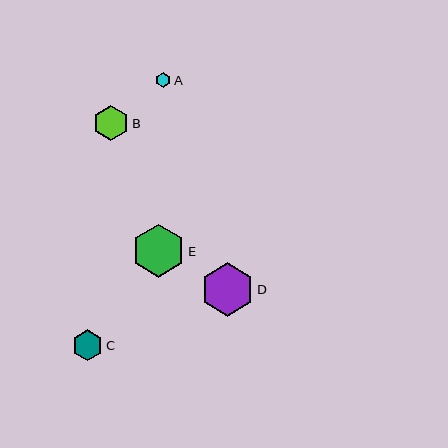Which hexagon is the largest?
Hexagon D is the largest with a size of approximately 53 pixels.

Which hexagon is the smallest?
Hexagon A is the smallest with a size of approximately 15 pixels.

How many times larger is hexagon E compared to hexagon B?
Hexagon E is approximately 1.5 times the size of hexagon B.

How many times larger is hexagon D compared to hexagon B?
Hexagon D is approximately 1.5 times the size of hexagon B.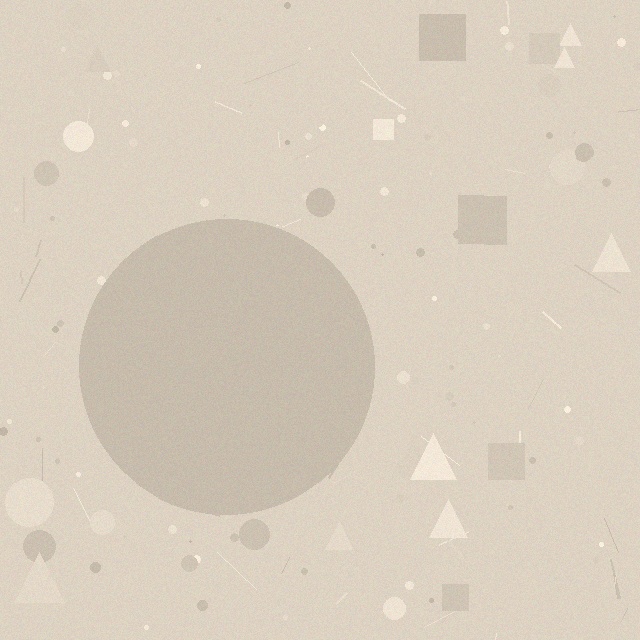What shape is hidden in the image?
A circle is hidden in the image.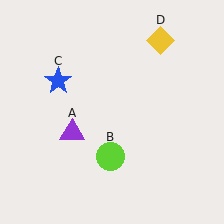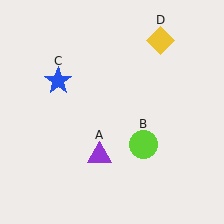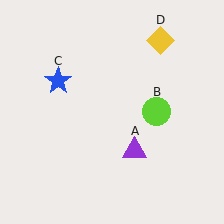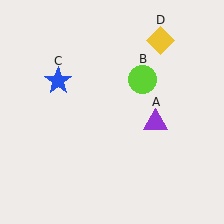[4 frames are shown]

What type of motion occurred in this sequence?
The purple triangle (object A), lime circle (object B) rotated counterclockwise around the center of the scene.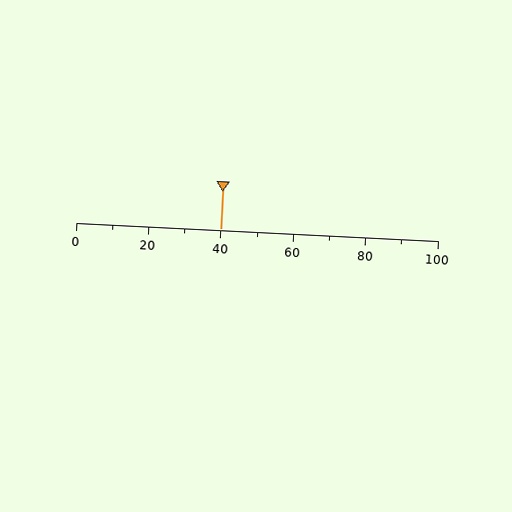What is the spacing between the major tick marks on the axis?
The major ticks are spaced 20 apart.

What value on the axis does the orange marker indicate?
The marker indicates approximately 40.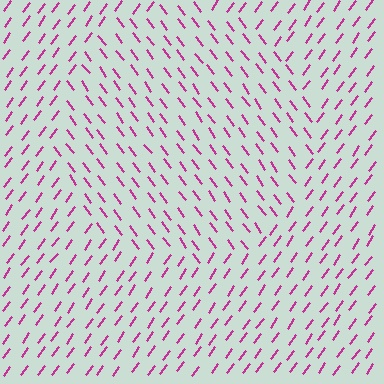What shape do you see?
I see a circle.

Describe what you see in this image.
The image is filled with small magenta line segments. A circle region in the image has lines oriented differently from the surrounding lines, creating a visible texture boundary.